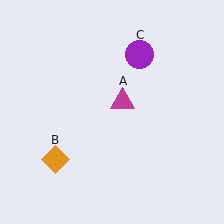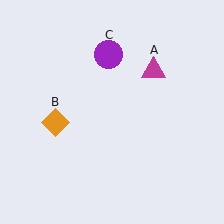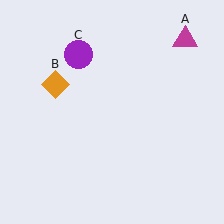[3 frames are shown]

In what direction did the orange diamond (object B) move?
The orange diamond (object B) moved up.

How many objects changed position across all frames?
3 objects changed position: magenta triangle (object A), orange diamond (object B), purple circle (object C).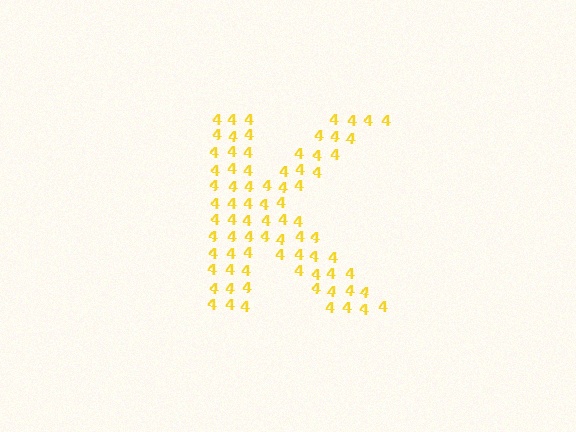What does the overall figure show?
The overall figure shows the letter K.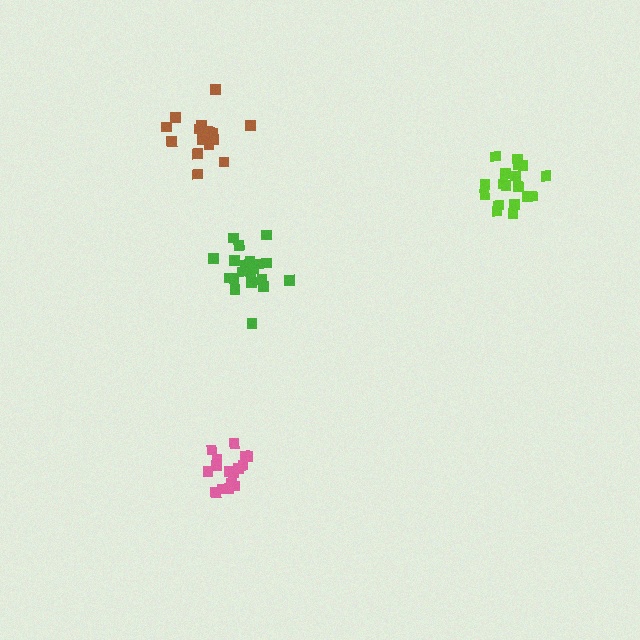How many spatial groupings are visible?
There are 4 spatial groupings.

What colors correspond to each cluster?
The clusters are colored: green, pink, brown, lime.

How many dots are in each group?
Group 1: 20 dots, Group 2: 16 dots, Group 3: 17 dots, Group 4: 19 dots (72 total).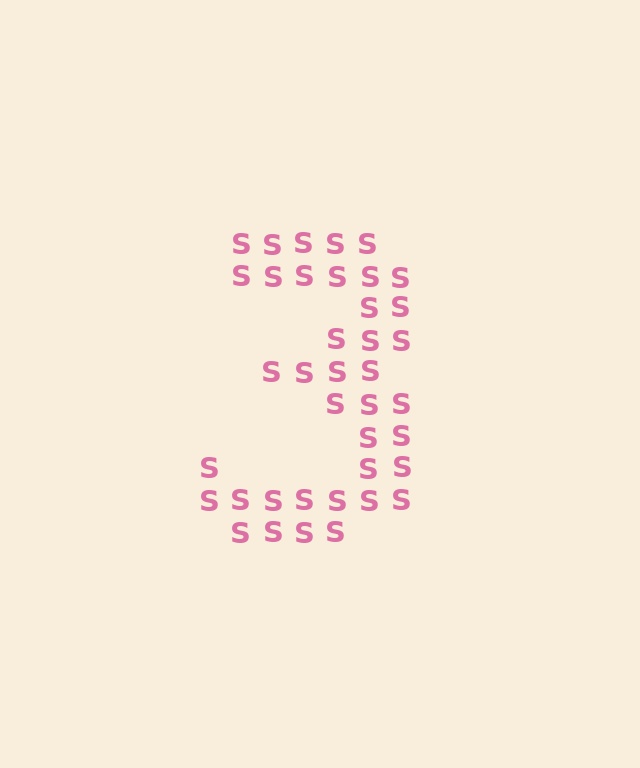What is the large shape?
The large shape is the digit 3.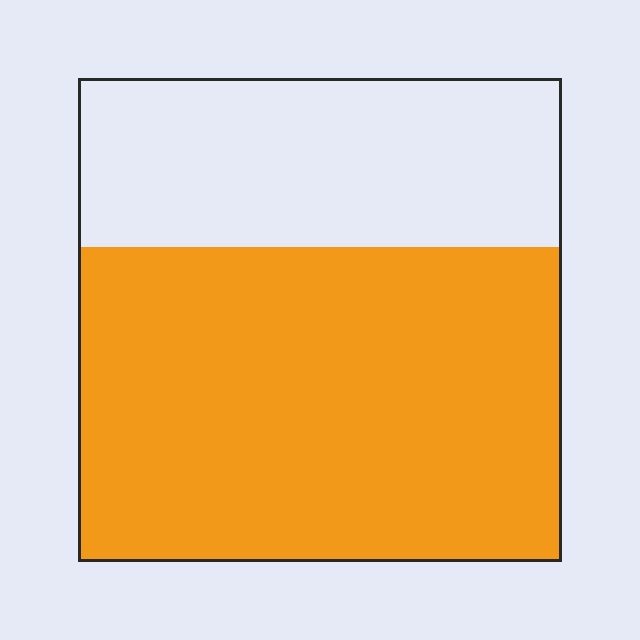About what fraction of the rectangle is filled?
About two thirds (2/3).